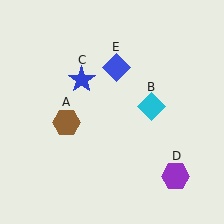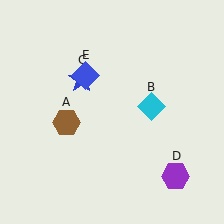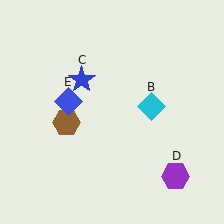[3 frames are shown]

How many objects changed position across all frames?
1 object changed position: blue diamond (object E).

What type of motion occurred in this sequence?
The blue diamond (object E) rotated counterclockwise around the center of the scene.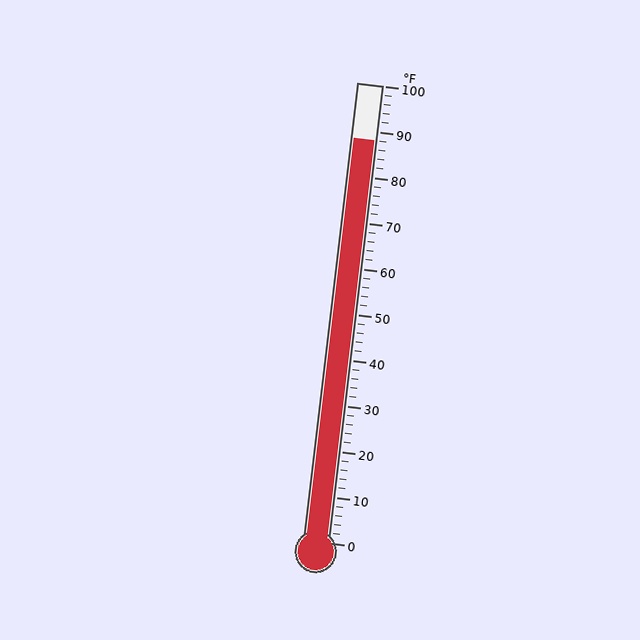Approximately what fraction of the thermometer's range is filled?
The thermometer is filled to approximately 90% of its range.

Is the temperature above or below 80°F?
The temperature is above 80°F.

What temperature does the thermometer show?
The thermometer shows approximately 88°F.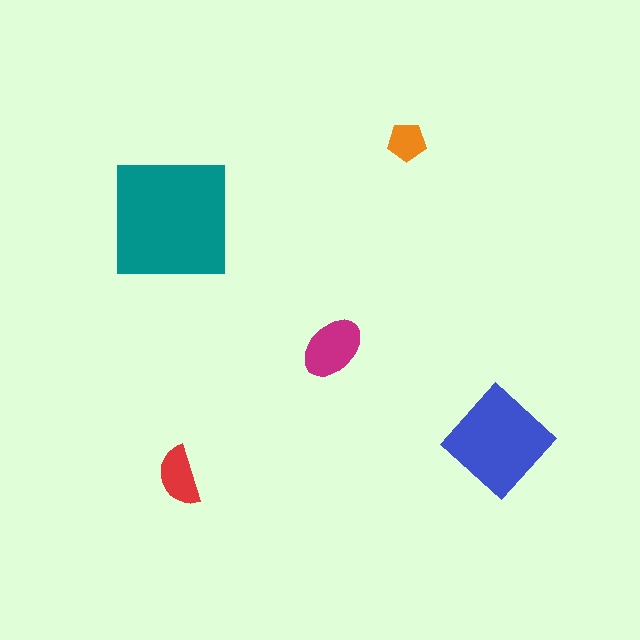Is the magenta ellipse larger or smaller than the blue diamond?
Smaller.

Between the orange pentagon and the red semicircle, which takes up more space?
The red semicircle.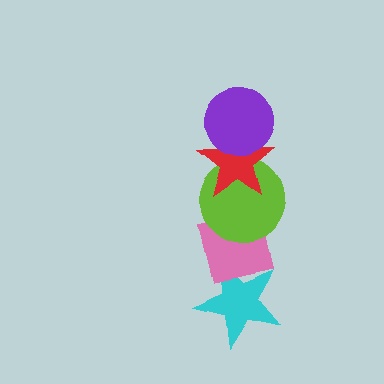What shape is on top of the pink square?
The lime circle is on top of the pink square.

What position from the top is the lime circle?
The lime circle is 3rd from the top.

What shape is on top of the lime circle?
The red star is on top of the lime circle.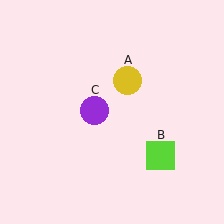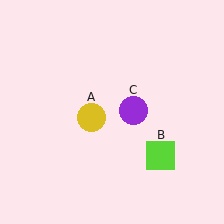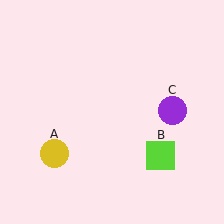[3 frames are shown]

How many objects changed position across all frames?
2 objects changed position: yellow circle (object A), purple circle (object C).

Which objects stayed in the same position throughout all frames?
Lime square (object B) remained stationary.